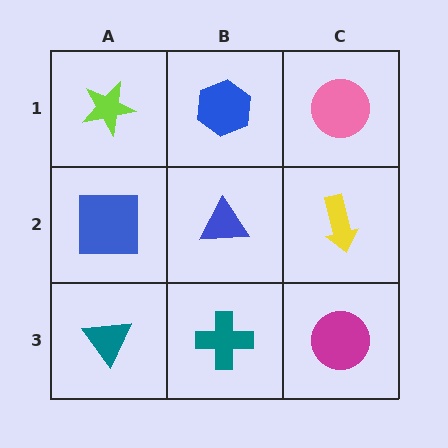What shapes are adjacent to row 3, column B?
A blue triangle (row 2, column B), a teal triangle (row 3, column A), a magenta circle (row 3, column C).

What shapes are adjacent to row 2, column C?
A pink circle (row 1, column C), a magenta circle (row 3, column C), a blue triangle (row 2, column B).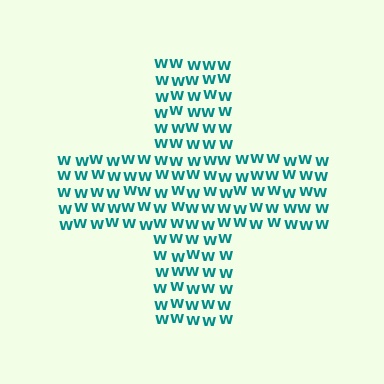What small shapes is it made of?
It is made of small letter W's.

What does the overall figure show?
The overall figure shows a cross.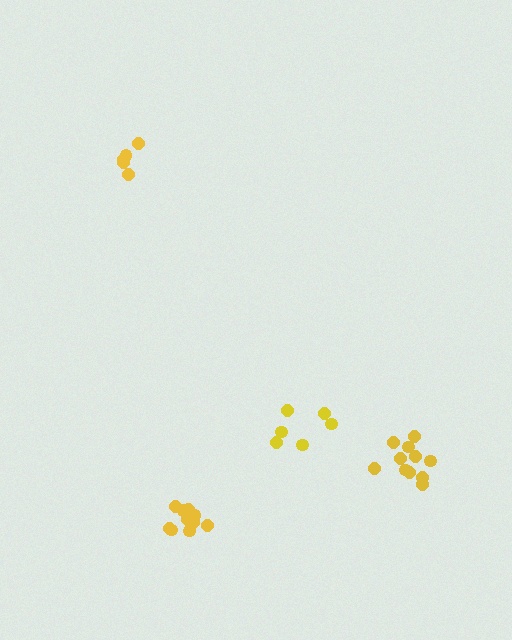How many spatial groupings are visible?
There are 4 spatial groupings.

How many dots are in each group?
Group 1: 11 dots, Group 2: 6 dots, Group 3: 5 dots, Group 4: 10 dots (32 total).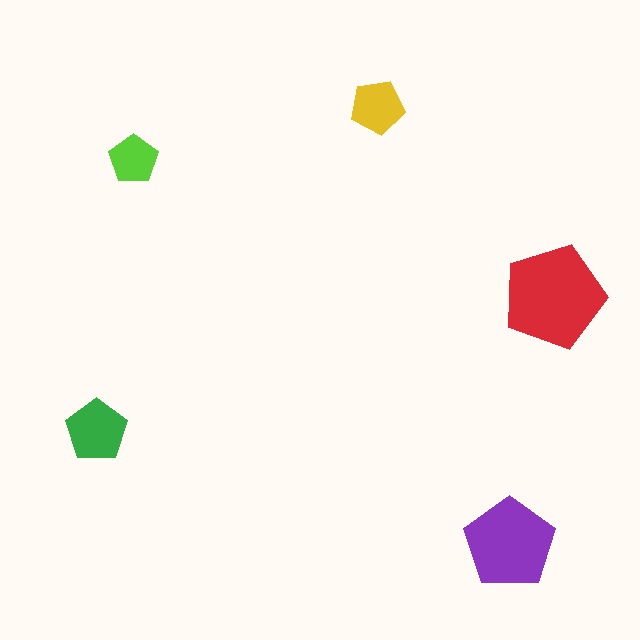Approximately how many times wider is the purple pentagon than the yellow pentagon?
About 1.5 times wider.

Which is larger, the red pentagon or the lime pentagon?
The red one.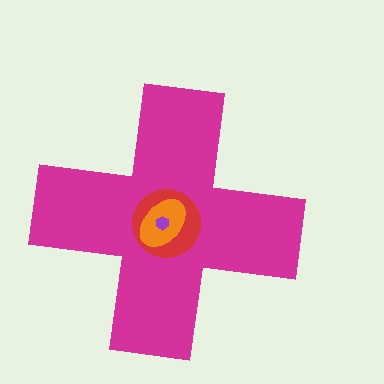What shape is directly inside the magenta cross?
The red circle.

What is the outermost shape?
The magenta cross.